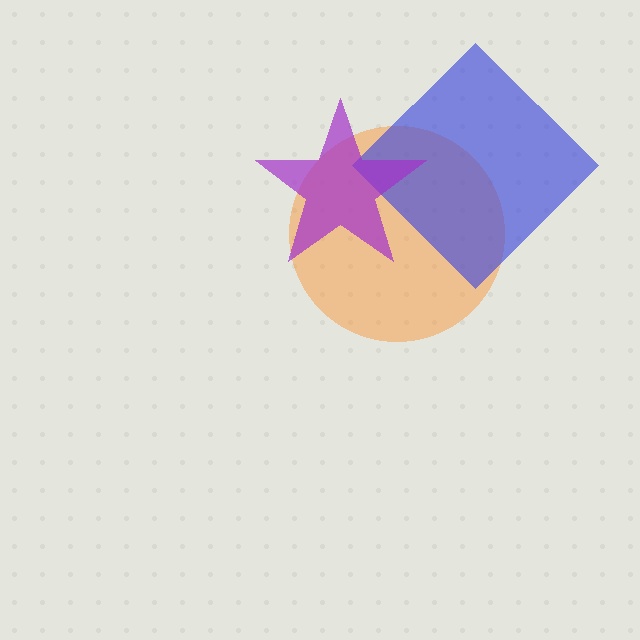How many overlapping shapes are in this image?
There are 3 overlapping shapes in the image.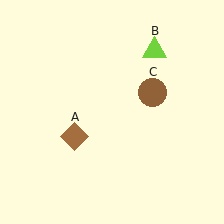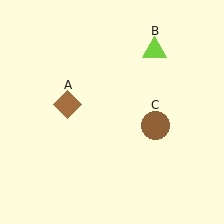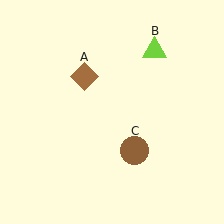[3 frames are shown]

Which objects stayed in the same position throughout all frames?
Lime triangle (object B) remained stationary.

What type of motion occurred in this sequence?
The brown diamond (object A), brown circle (object C) rotated clockwise around the center of the scene.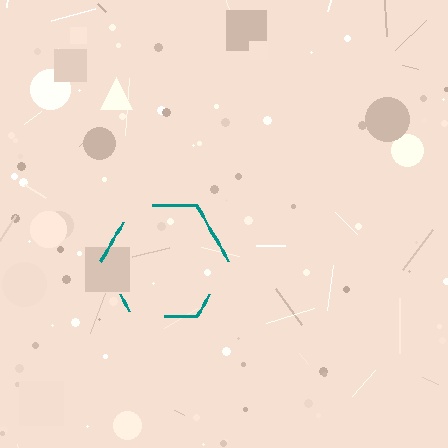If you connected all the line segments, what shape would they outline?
They would outline a hexagon.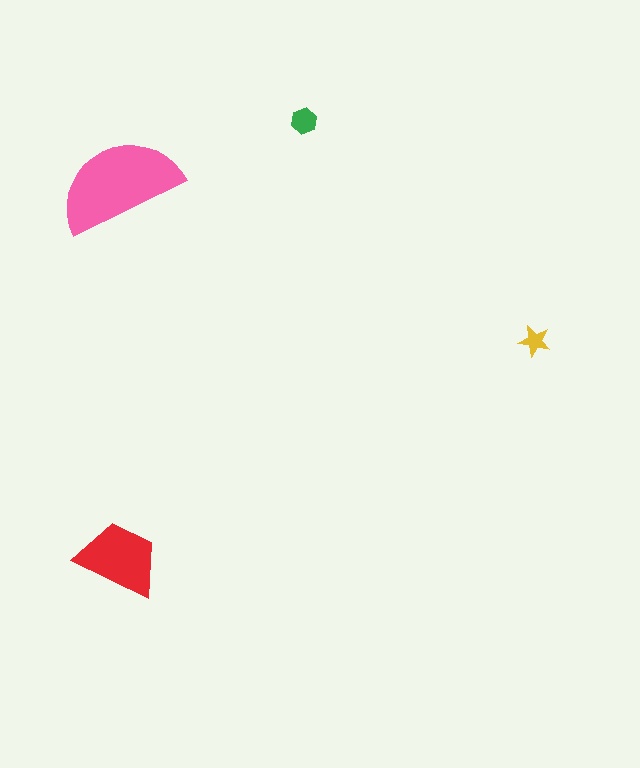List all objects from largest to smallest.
The pink semicircle, the red trapezoid, the green hexagon, the yellow star.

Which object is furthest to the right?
The yellow star is rightmost.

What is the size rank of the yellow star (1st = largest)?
4th.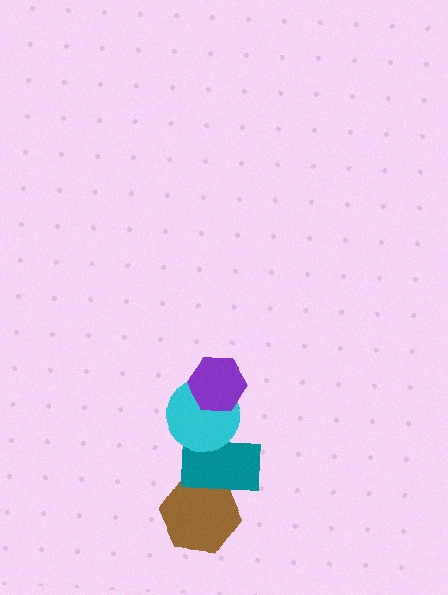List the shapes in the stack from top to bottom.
From top to bottom: the purple hexagon, the cyan circle, the teal rectangle, the brown hexagon.